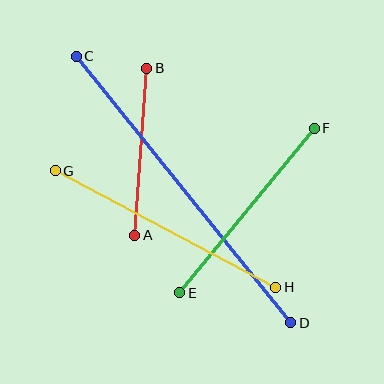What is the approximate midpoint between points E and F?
The midpoint is at approximately (247, 211) pixels.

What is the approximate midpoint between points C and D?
The midpoint is at approximately (184, 190) pixels.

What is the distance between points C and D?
The distance is approximately 342 pixels.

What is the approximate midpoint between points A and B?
The midpoint is at approximately (141, 152) pixels.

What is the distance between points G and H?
The distance is approximately 249 pixels.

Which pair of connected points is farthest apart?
Points C and D are farthest apart.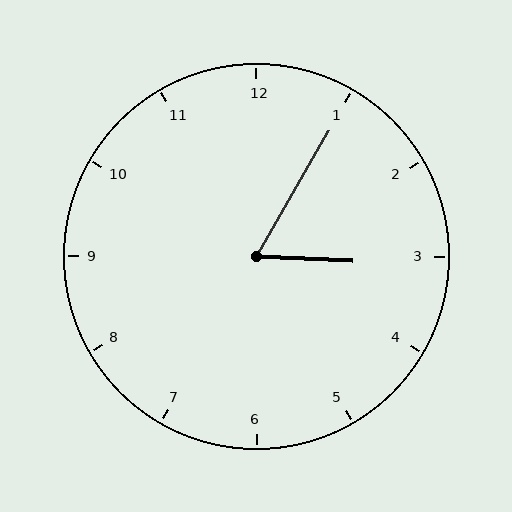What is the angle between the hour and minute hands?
Approximately 62 degrees.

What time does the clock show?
3:05.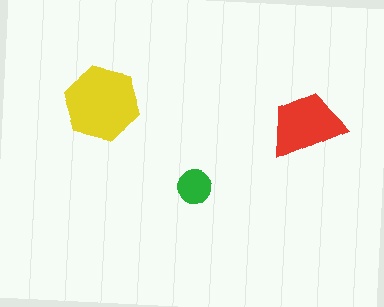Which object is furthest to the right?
The red trapezoid is rightmost.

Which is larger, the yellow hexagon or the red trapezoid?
The yellow hexagon.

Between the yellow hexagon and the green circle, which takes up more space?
The yellow hexagon.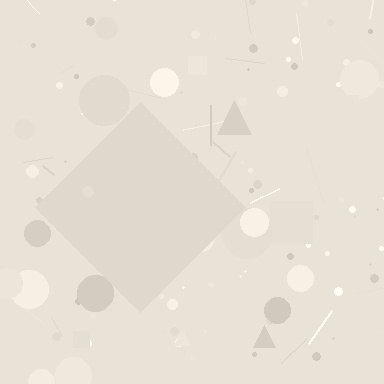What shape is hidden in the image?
A diamond is hidden in the image.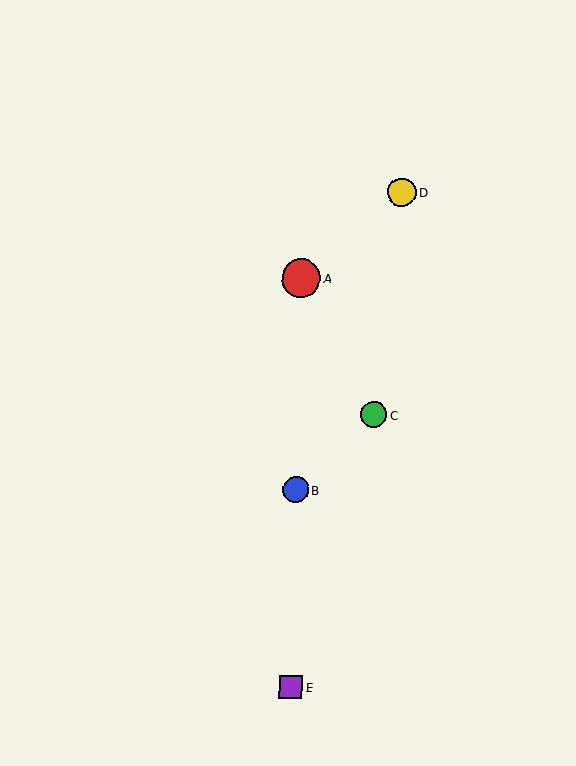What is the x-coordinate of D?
Object D is at x≈401.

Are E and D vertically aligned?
No, E is at x≈291 and D is at x≈401.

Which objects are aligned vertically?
Objects A, B, E are aligned vertically.